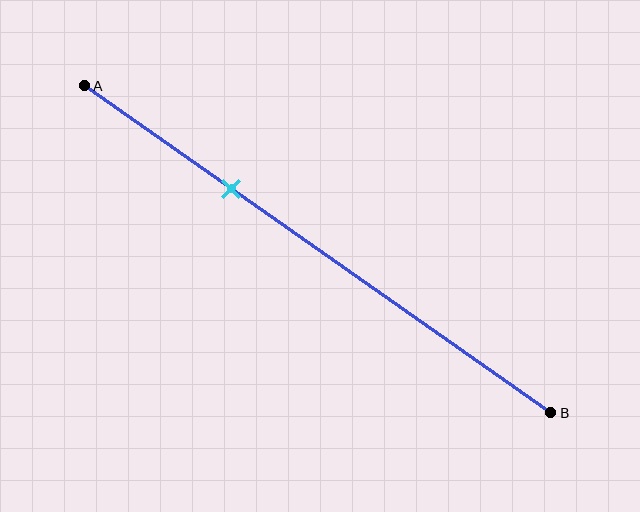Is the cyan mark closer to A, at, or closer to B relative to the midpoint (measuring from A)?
The cyan mark is closer to point A than the midpoint of segment AB.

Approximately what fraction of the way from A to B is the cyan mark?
The cyan mark is approximately 30% of the way from A to B.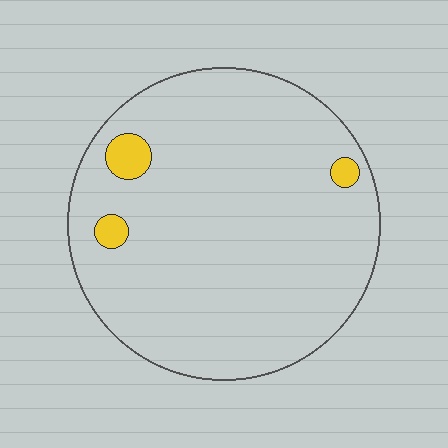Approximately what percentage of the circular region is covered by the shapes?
Approximately 5%.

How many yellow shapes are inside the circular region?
3.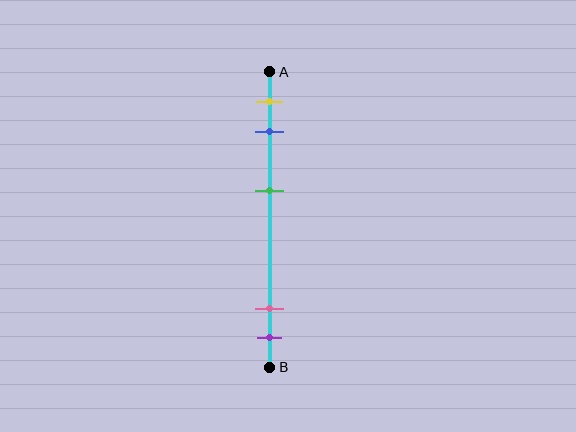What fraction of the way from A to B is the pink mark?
The pink mark is approximately 80% (0.8) of the way from A to B.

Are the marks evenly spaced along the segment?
No, the marks are not evenly spaced.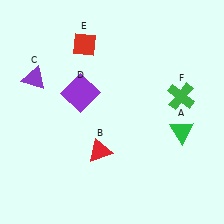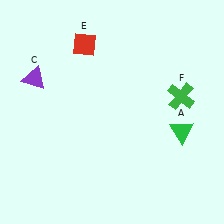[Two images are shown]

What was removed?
The purple square (D), the red triangle (B) were removed in Image 2.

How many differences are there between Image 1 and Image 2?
There are 2 differences between the two images.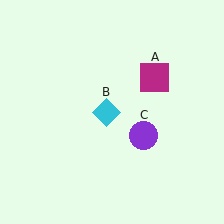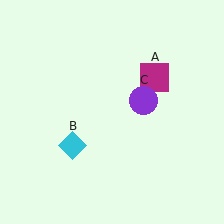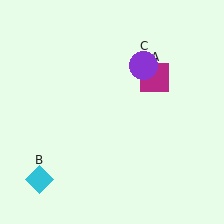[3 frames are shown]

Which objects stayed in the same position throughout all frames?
Magenta square (object A) remained stationary.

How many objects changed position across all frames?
2 objects changed position: cyan diamond (object B), purple circle (object C).